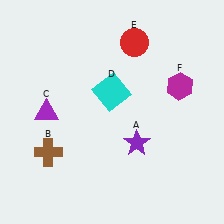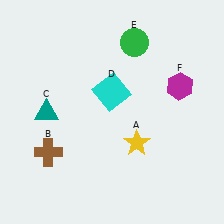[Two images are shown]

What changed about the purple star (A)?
In Image 1, A is purple. In Image 2, it changed to yellow.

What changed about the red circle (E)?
In Image 1, E is red. In Image 2, it changed to green.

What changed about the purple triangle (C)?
In Image 1, C is purple. In Image 2, it changed to teal.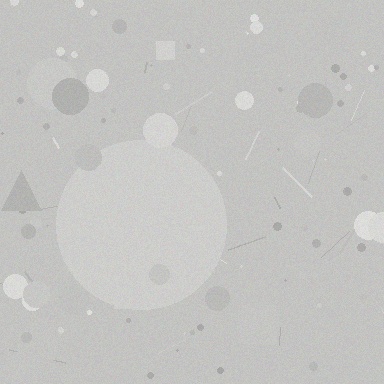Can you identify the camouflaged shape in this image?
The camouflaged shape is a circle.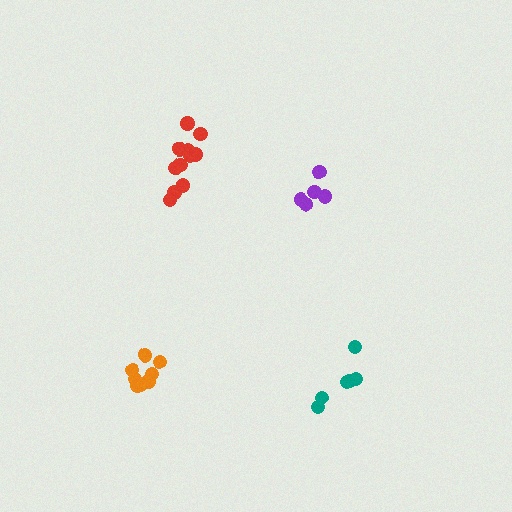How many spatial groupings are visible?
There are 4 spatial groupings.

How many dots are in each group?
Group 1: 11 dots, Group 2: 6 dots, Group 3: 5 dots, Group 4: 8 dots (30 total).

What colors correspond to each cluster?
The clusters are colored: red, teal, purple, orange.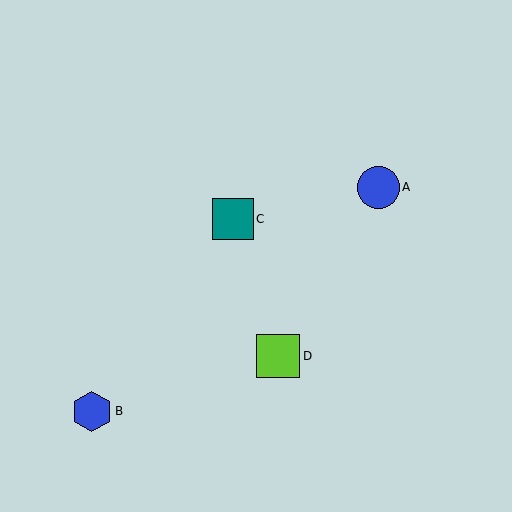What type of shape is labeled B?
Shape B is a blue hexagon.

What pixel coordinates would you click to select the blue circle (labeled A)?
Click at (378, 187) to select the blue circle A.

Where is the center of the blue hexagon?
The center of the blue hexagon is at (92, 411).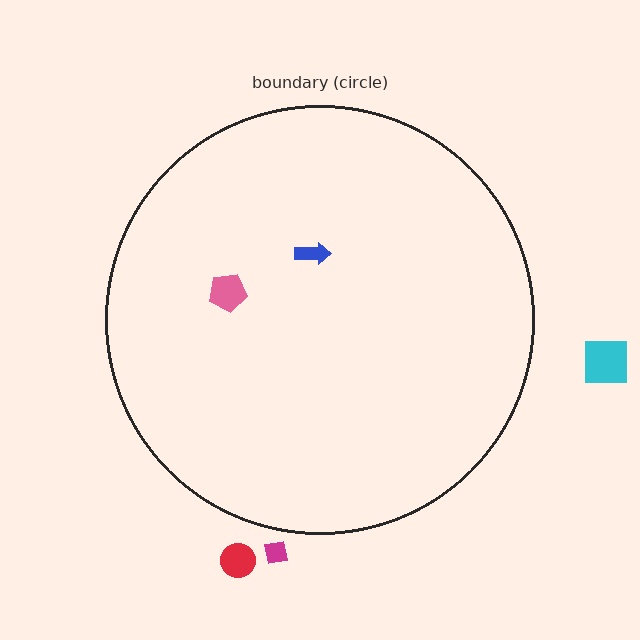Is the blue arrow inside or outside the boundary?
Inside.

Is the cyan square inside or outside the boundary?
Outside.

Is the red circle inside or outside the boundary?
Outside.